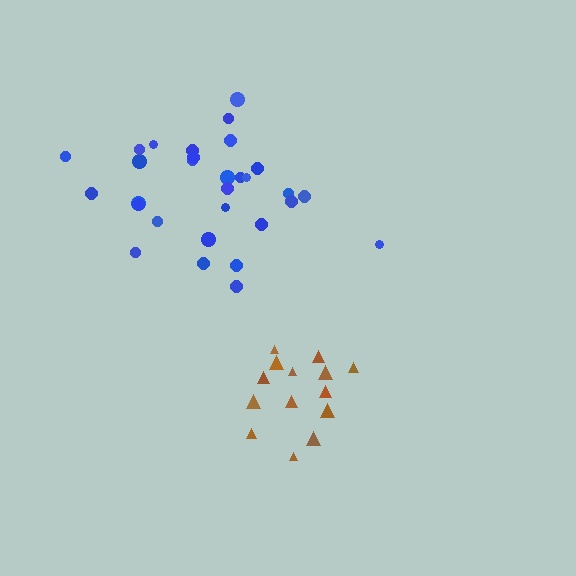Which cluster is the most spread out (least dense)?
Blue.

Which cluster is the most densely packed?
Brown.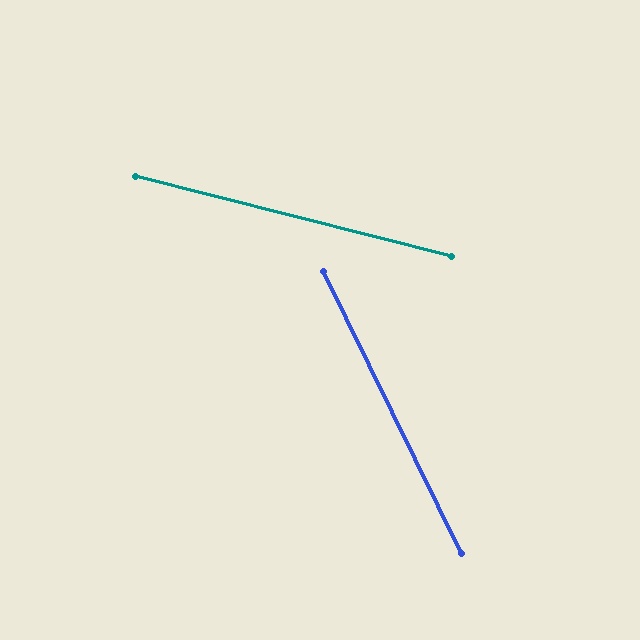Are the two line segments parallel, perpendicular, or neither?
Neither parallel nor perpendicular — they differ by about 50°.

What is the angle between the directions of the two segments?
Approximately 50 degrees.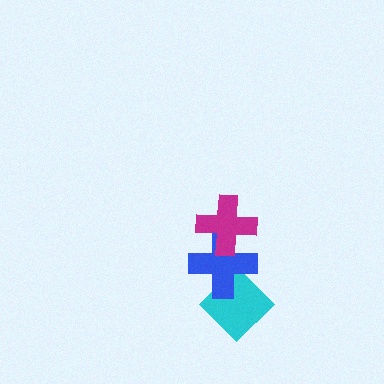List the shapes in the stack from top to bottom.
From top to bottom: the magenta cross, the blue cross, the cyan diamond.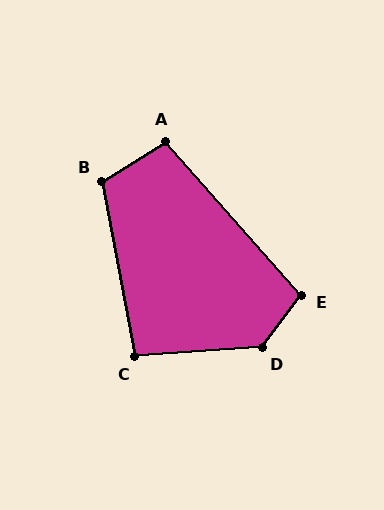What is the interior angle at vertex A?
Approximately 99 degrees (obtuse).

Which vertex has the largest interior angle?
D, at approximately 130 degrees.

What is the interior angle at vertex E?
Approximately 102 degrees (obtuse).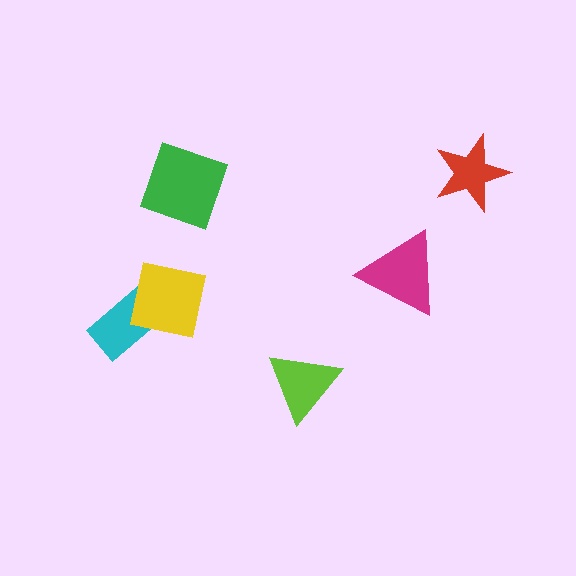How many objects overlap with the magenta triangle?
0 objects overlap with the magenta triangle.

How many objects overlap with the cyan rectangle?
1 object overlaps with the cyan rectangle.